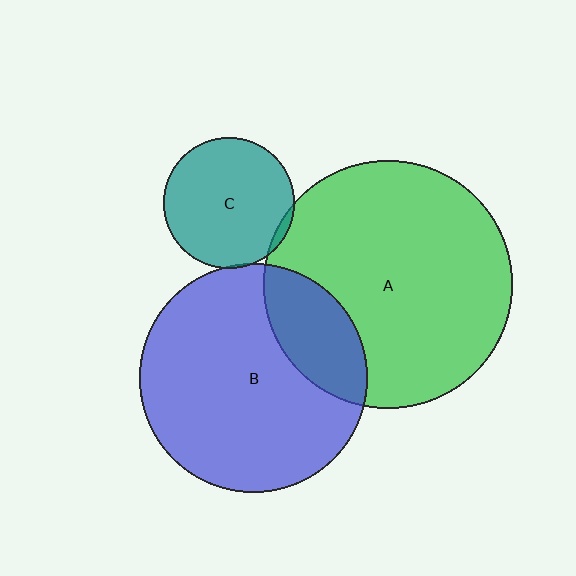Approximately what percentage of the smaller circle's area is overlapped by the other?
Approximately 5%.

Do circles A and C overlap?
Yes.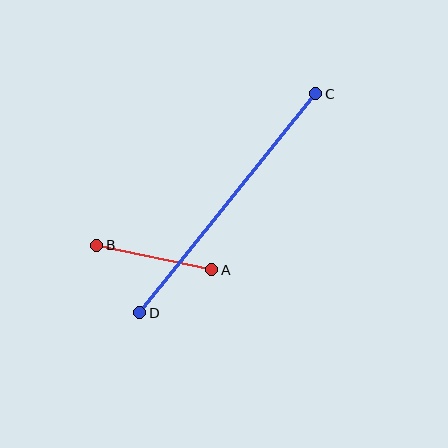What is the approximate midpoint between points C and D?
The midpoint is at approximately (228, 203) pixels.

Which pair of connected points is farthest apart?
Points C and D are farthest apart.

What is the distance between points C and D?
The distance is approximately 281 pixels.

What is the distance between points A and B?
The distance is approximately 118 pixels.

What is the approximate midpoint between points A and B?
The midpoint is at approximately (154, 257) pixels.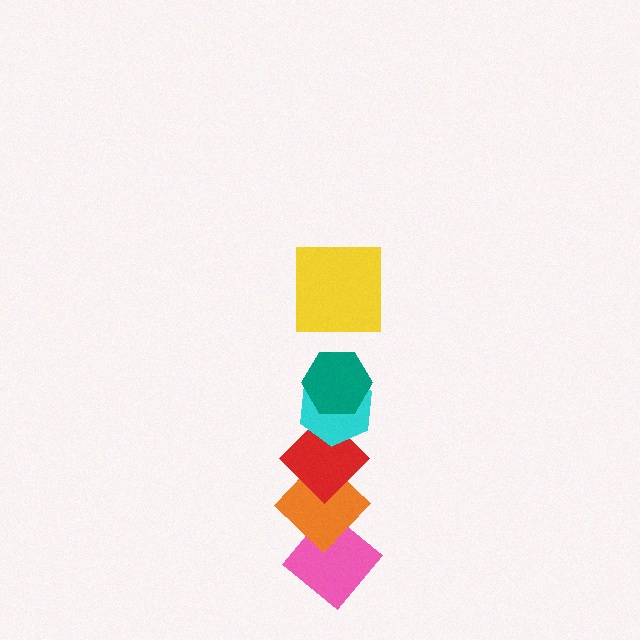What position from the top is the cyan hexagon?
The cyan hexagon is 3rd from the top.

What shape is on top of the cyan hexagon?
The teal hexagon is on top of the cyan hexagon.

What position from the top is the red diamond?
The red diamond is 4th from the top.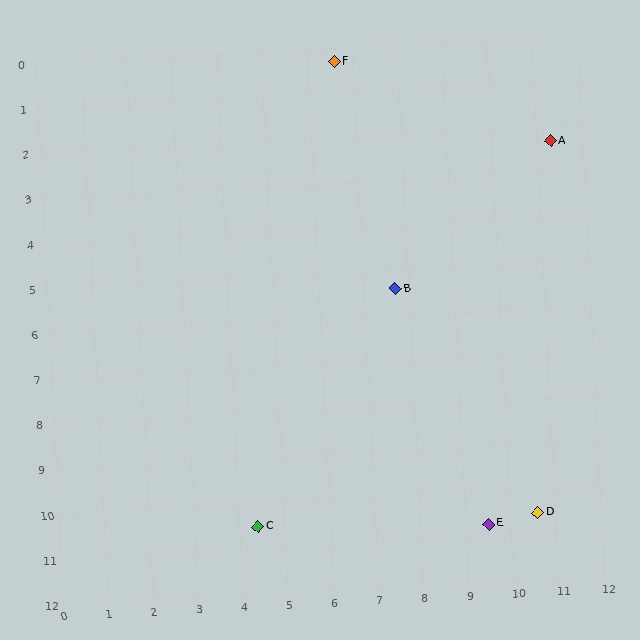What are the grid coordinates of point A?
Point A is at approximately (11.3, 2.3).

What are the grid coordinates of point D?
Point D is at approximately (10.6, 10.5).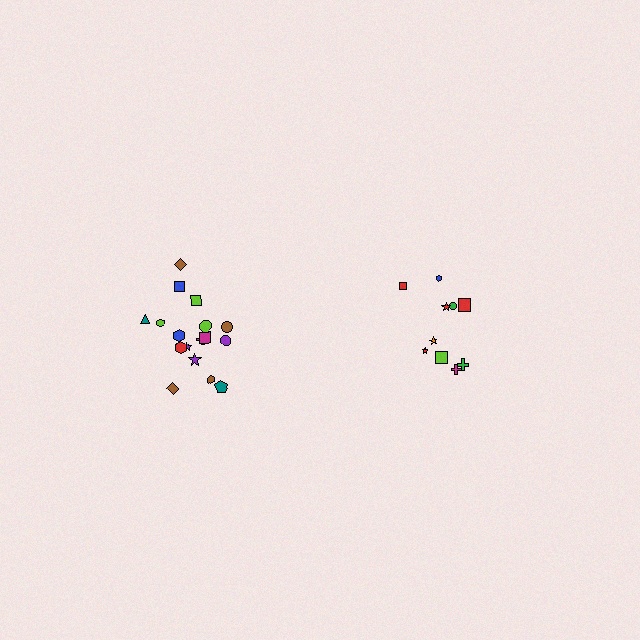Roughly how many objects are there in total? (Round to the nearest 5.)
Roughly 30 objects in total.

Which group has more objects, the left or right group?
The left group.